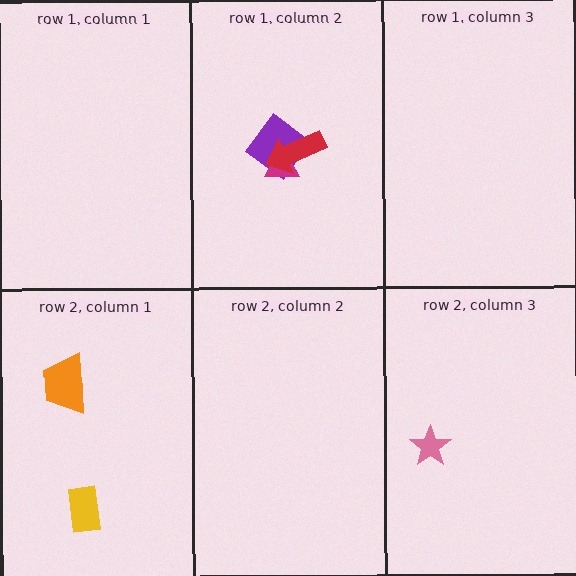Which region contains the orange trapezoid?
The row 2, column 1 region.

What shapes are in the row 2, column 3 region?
The pink star.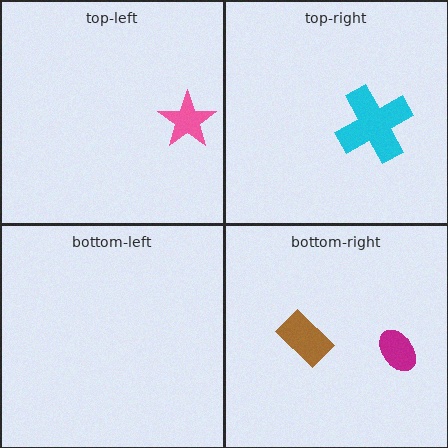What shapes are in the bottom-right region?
The brown rectangle, the magenta ellipse.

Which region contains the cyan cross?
The top-right region.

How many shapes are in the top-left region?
1.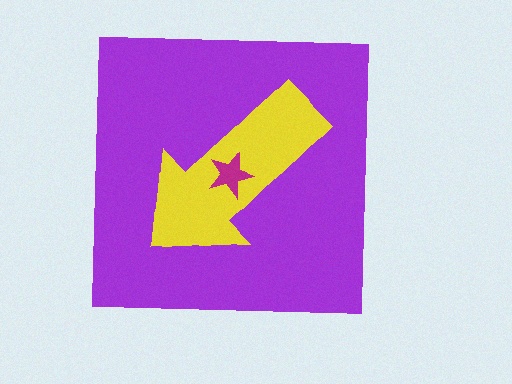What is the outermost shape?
The purple square.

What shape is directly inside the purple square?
The yellow arrow.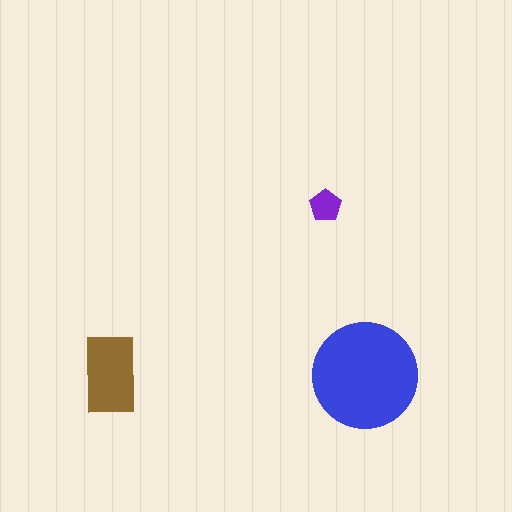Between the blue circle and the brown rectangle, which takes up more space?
The blue circle.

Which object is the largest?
The blue circle.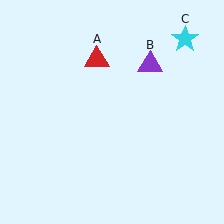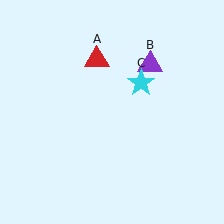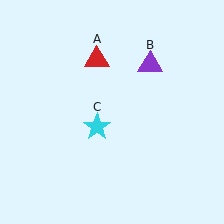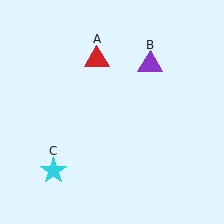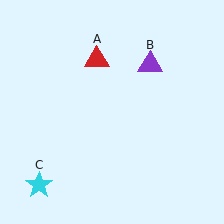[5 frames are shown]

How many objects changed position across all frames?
1 object changed position: cyan star (object C).